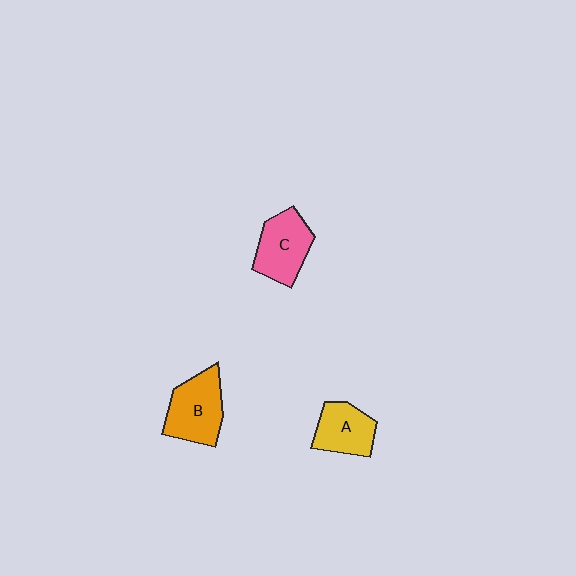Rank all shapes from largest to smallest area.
From largest to smallest: B (orange), C (pink), A (yellow).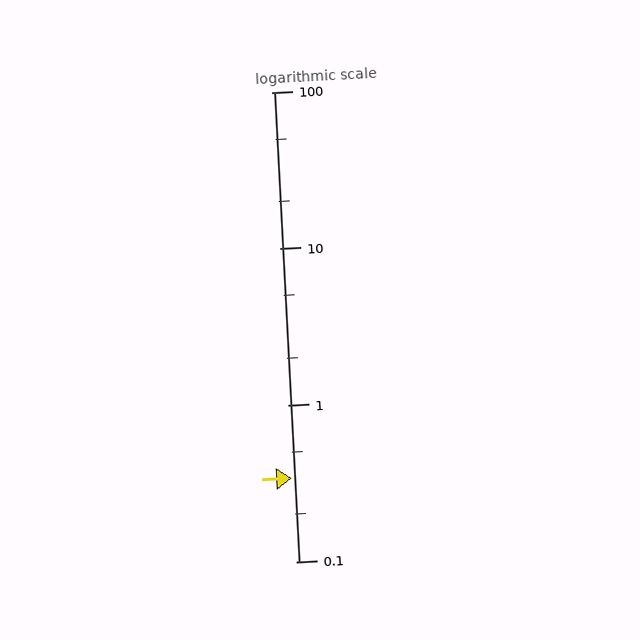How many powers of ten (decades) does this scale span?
The scale spans 3 decades, from 0.1 to 100.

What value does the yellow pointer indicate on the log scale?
The pointer indicates approximately 0.34.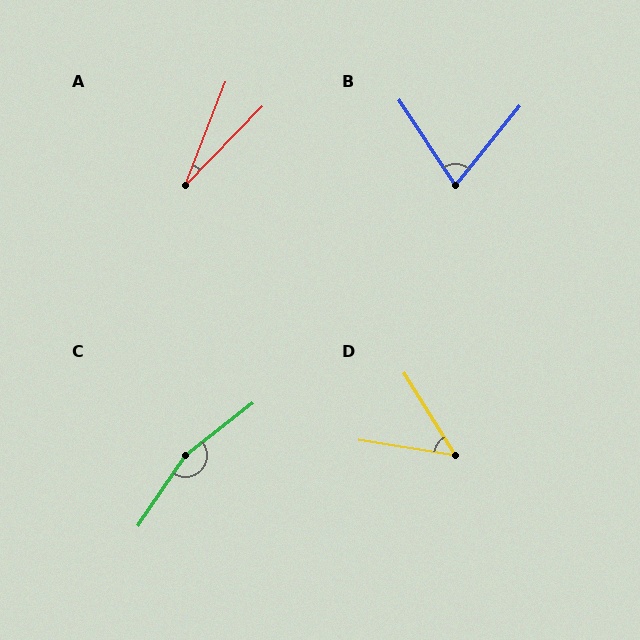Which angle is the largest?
C, at approximately 162 degrees.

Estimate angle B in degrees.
Approximately 73 degrees.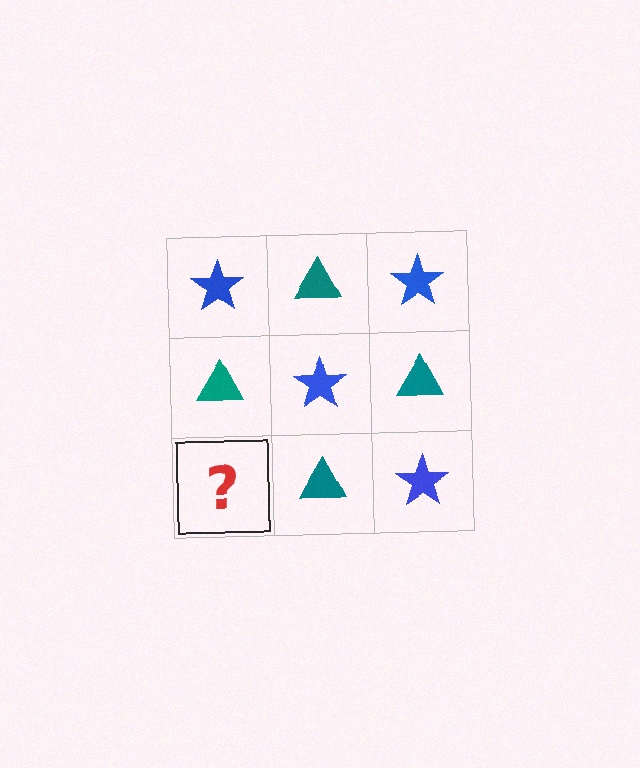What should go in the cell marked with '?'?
The missing cell should contain a blue star.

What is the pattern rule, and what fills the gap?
The rule is that it alternates blue star and teal triangle in a checkerboard pattern. The gap should be filled with a blue star.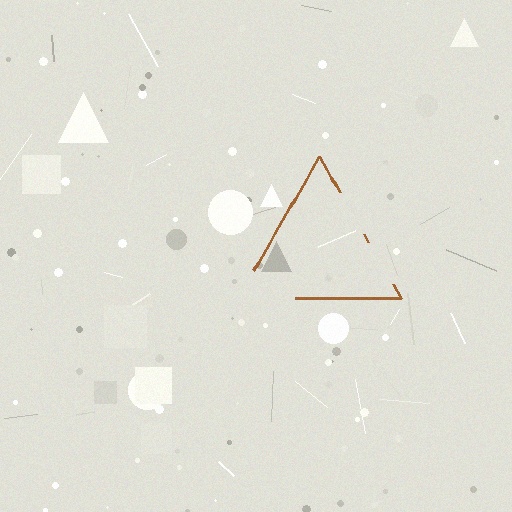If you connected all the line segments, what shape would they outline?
They would outline a triangle.